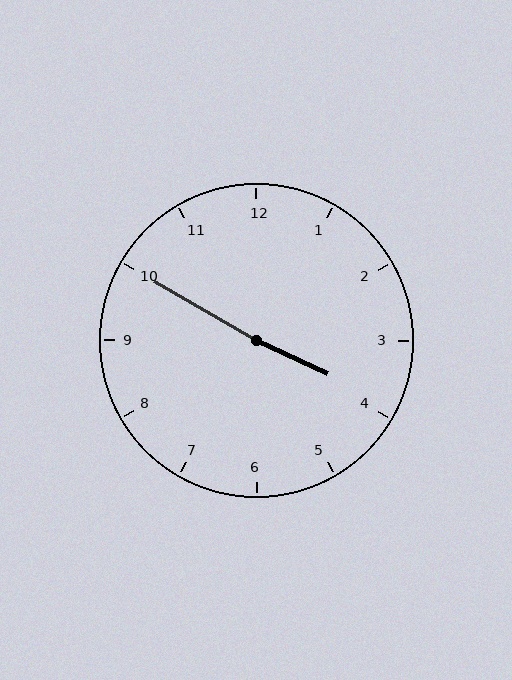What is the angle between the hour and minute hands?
Approximately 175 degrees.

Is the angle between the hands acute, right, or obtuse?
It is obtuse.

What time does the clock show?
3:50.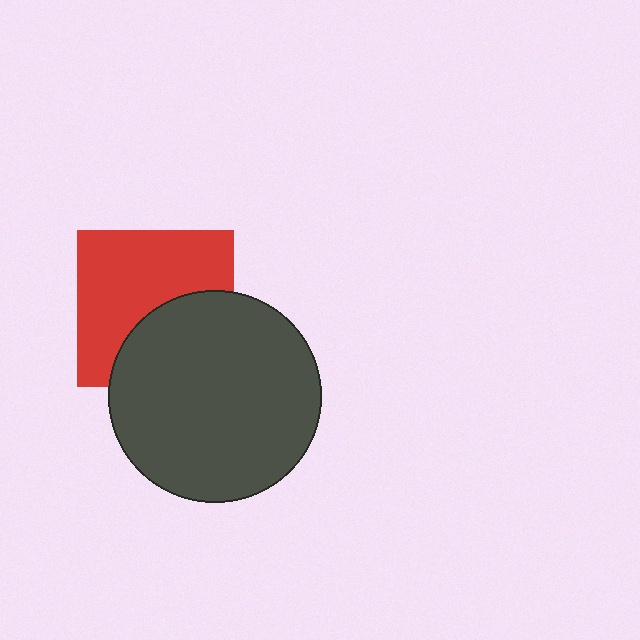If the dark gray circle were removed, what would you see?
You would see the complete red square.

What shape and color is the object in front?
The object in front is a dark gray circle.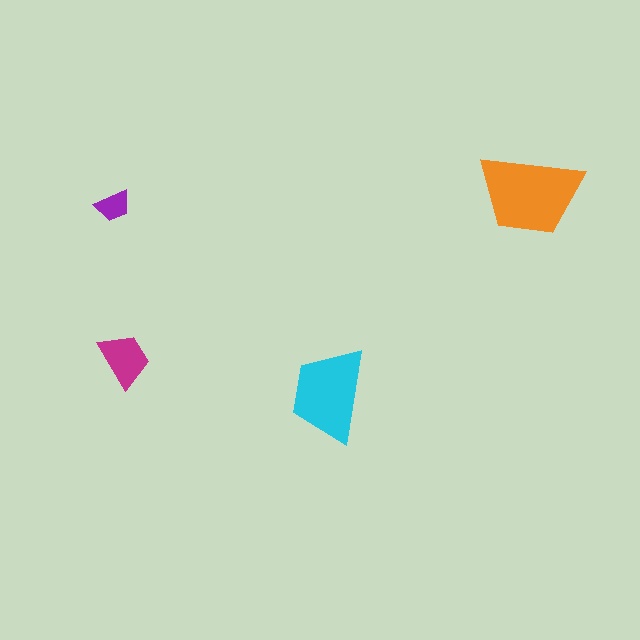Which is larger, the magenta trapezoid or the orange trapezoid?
The orange one.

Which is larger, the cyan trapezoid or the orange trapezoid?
The orange one.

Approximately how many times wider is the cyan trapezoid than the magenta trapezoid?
About 1.5 times wider.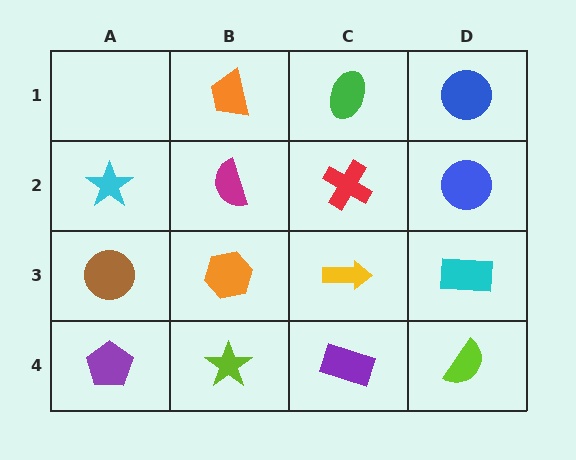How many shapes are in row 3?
4 shapes.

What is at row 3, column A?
A brown circle.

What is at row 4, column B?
A lime star.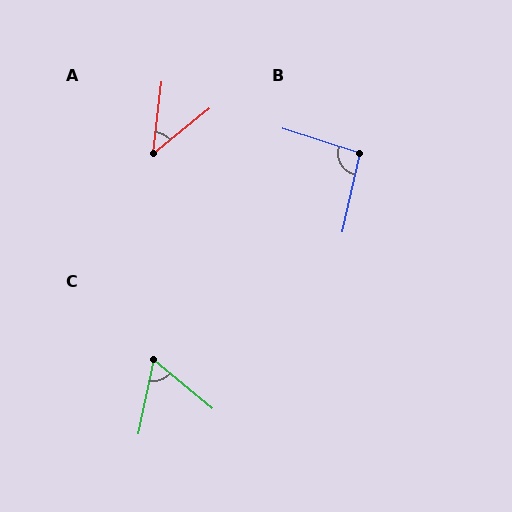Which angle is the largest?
B, at approximately 95 degrees.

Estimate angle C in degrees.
Approximately 61 degrees.